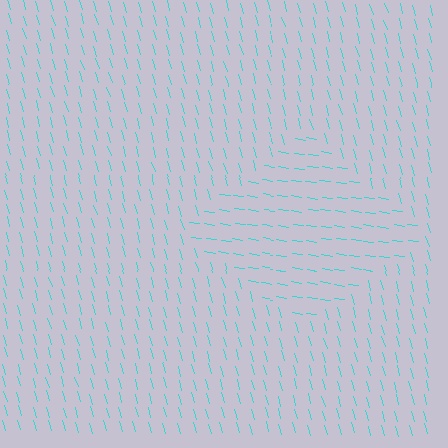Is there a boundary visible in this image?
Yes, there is a texture boundary formed by a change in line orientation.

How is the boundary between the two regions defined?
The boundary is defined purely by a change in line orientation (approximately 65 degrees difference). All lines are the same color and thickness.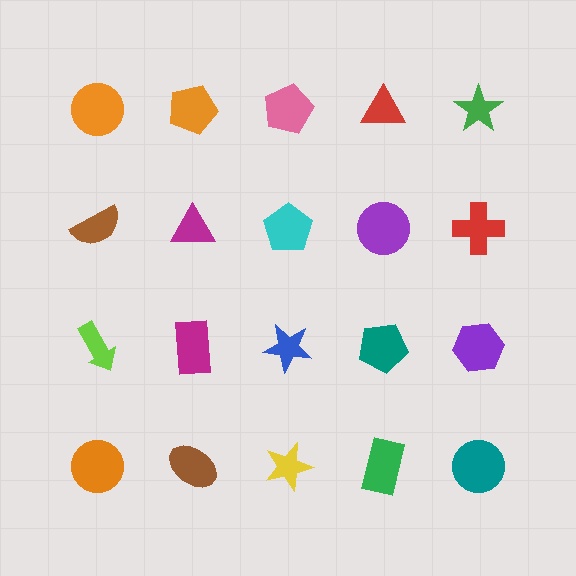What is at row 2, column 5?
A red cross.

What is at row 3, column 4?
A teal pentagon.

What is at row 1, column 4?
A red triangle.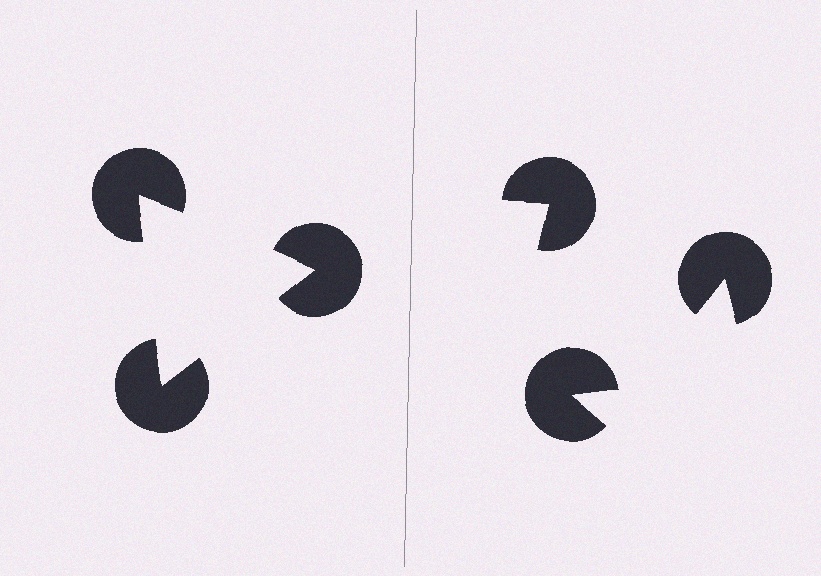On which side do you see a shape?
An illusory triangle appears on the left side. On the right side the wedge cuts are rotated, so no coherent shape forms.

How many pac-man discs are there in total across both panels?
6 — 3 on each side.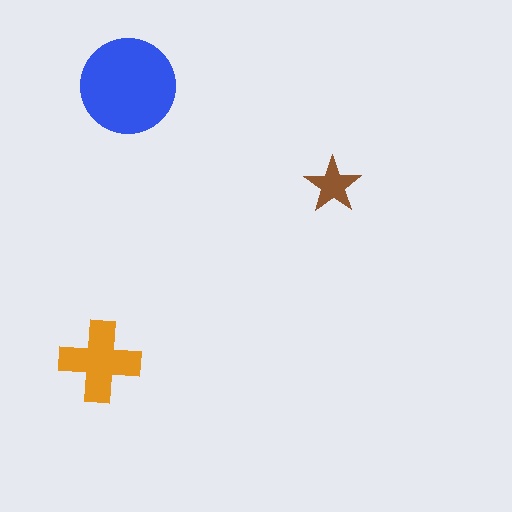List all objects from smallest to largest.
The brown star, the orange cross, the blue circle.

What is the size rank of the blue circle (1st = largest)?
1st.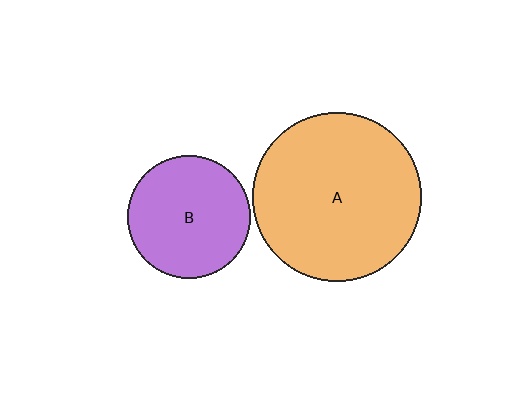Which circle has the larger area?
Circle A (orange).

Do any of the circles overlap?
No, none of the circles overlap.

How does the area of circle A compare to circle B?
Approximately 1.9 times.